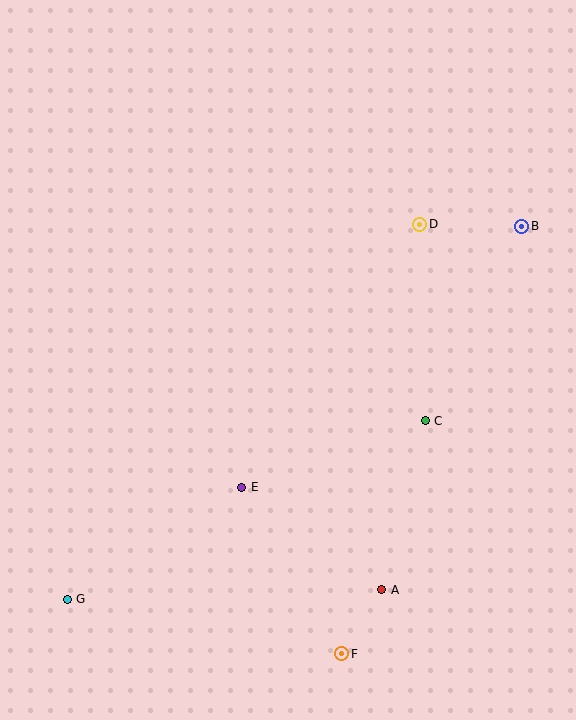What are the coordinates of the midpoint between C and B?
The midpoint between C and B is at (473, 323).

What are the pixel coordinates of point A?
Point A is at (382, 590).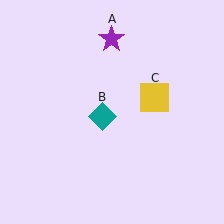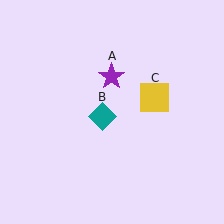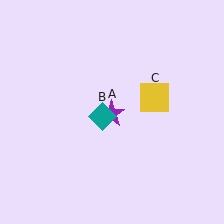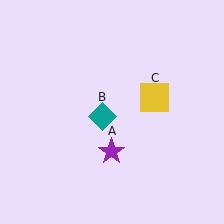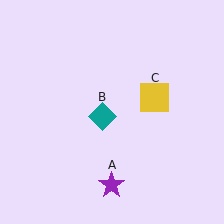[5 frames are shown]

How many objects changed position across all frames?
1 object changed position: purple star (object A).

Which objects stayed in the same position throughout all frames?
Teal diamond (object B) and yellow square (object C) remained stationary.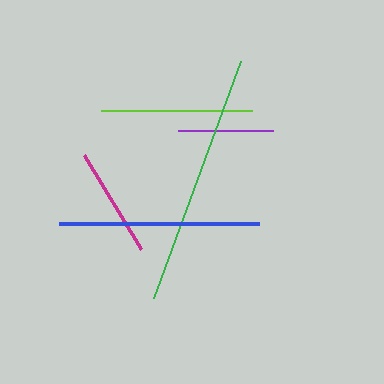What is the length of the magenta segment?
The magenta segment is approximately 110 pixels long.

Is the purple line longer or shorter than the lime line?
The lime line is longer than the purple line.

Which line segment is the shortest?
The purple line is the shortest at approximately 95 pixels.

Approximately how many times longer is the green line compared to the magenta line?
The green line is approximately 2.3 times the length of the magenta line.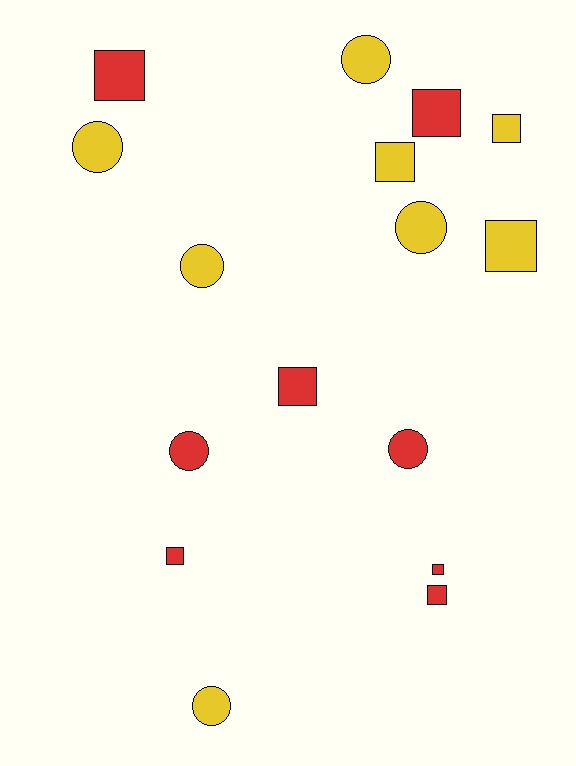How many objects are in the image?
There are 16 objects.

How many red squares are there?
There are 6 red squares.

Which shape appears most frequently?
Square, with 9 objects.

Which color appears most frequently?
Yellow, with 8 objects.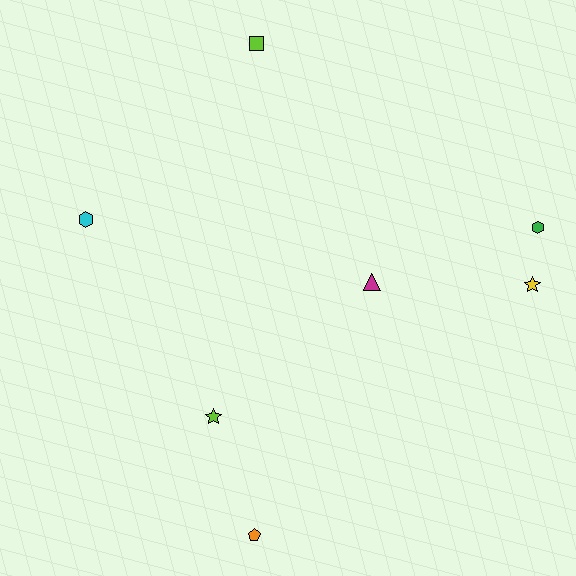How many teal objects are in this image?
There are no teal objects.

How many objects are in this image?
There are 7 objects.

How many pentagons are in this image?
There is 1 pentagon.